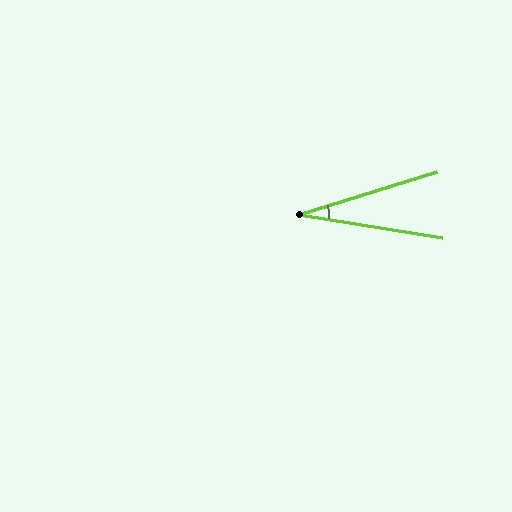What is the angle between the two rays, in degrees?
Approximately 26 degrees.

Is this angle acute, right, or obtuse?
It is acute.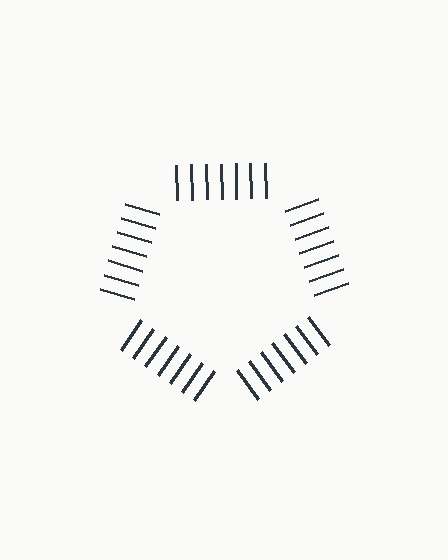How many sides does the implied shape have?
5 sides — the line-ends trace a pentagon.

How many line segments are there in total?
35 — 7 along each of the 5 edges.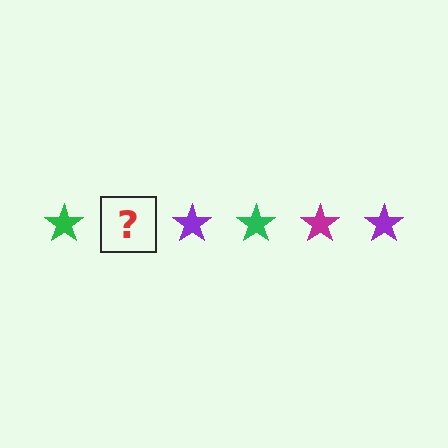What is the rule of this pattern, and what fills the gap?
The rule is that the pattern cycles through green, magenta, purple stars. The gap should be filled with a magenta star.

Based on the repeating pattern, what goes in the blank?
The blank should be a magenta star.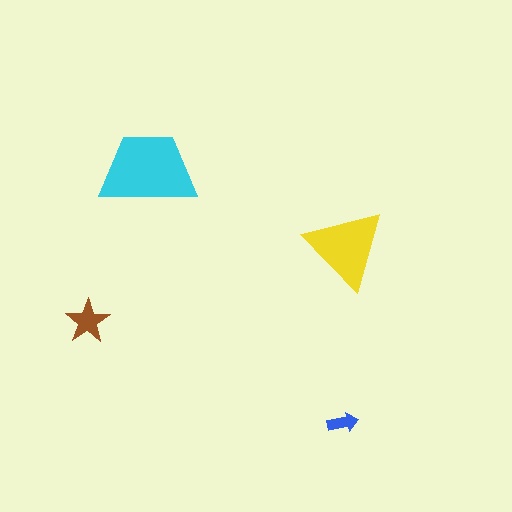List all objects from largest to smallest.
The cyan trapezoid, the yellow triangle, the brown star, the blue arrow.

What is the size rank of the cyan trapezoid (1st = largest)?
1st.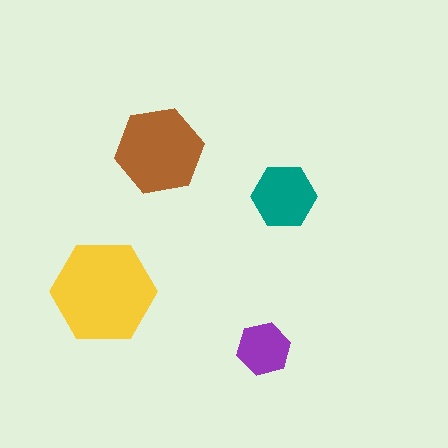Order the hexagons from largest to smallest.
the yellow one, the brown one, the teal one, the purple one.